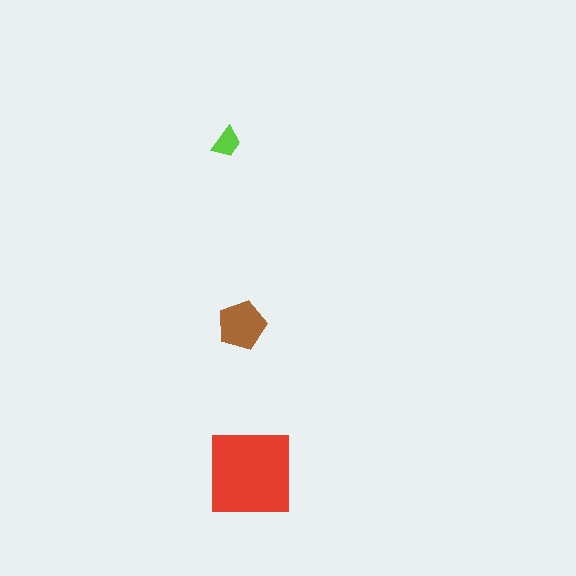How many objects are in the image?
There are 3 objects in the image.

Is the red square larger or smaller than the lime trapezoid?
Larger.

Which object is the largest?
The red square.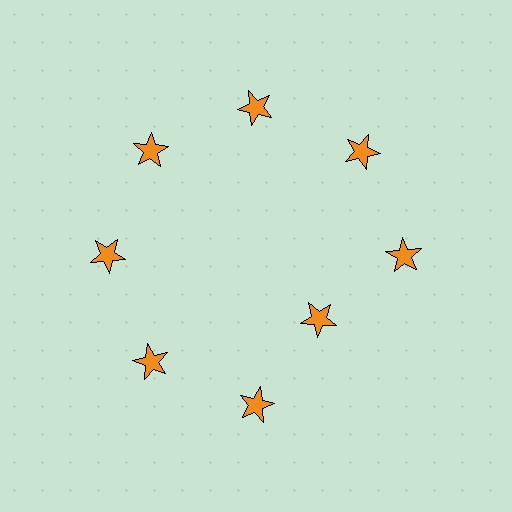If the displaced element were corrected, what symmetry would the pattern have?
It would have 8-fold rotational symmetry — the pattern would map onto itself every 45 degrees.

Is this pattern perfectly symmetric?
No. The 8 orange stars are arranged in a ring, but one element near the 4 o'clock position is pulled inward toward the center, breaking the 8-fold rotational symmetry.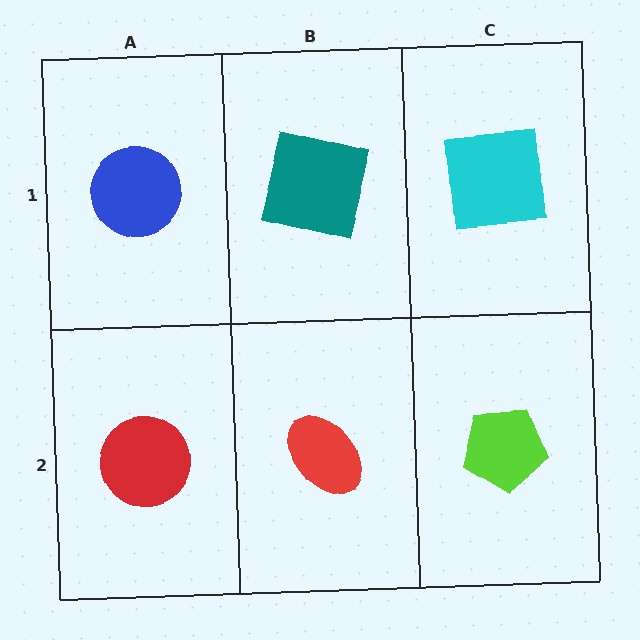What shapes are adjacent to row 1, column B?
A red ellipse (row 2, column B), a blue circle (row 1, column A), a cyan square (row 1, column C).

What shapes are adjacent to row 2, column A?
A blue circle (row 1, column A), a red ellipse (row 2, column B).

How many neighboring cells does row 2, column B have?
3.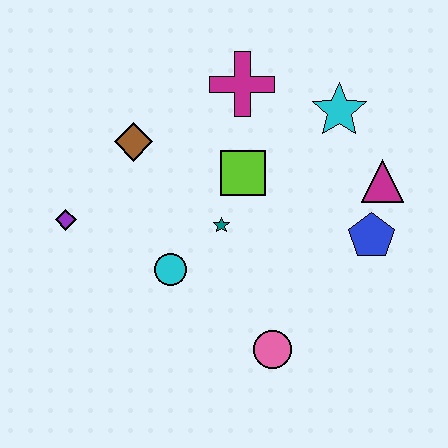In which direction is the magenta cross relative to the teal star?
The magenta cross is above the teal star.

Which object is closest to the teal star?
The lime square is closest to the teal star.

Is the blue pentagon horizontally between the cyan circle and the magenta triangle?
Yes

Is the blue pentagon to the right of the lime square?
Yes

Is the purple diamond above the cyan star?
No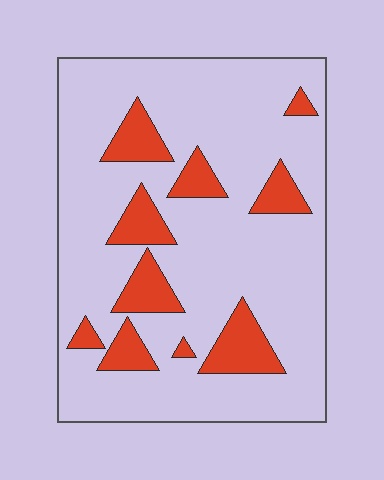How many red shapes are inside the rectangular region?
10.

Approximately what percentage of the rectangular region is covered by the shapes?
Approximately 20%.